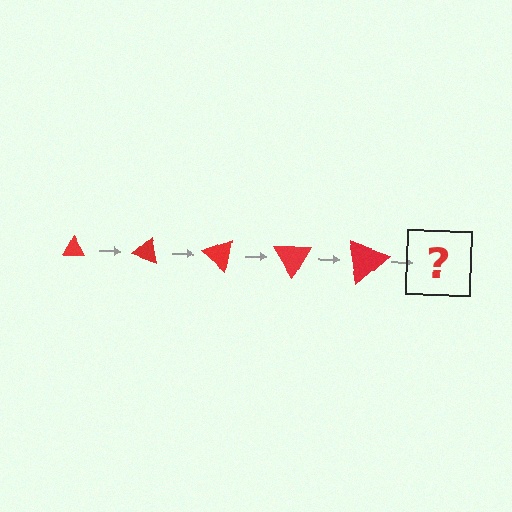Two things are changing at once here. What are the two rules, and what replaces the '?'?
The two rules are that the triangle grows larger each step and it rotates 20 degrees each step. The '?' should be a triangle, larger than the previous one and rotated 100 degrees from the start.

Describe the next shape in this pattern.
It should be a triangle, larger than the previous one and rotated 100 degrees from the start.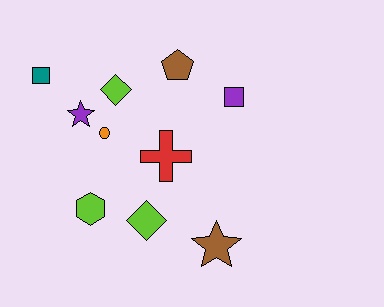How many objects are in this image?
There are 10 objects.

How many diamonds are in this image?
There are 2 diamonds.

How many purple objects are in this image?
There are 2 purple objects.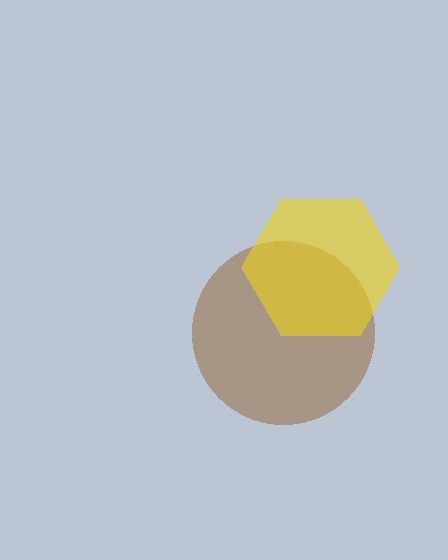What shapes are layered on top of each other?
The layered shapes are: a brown circle, a yellow hexagon.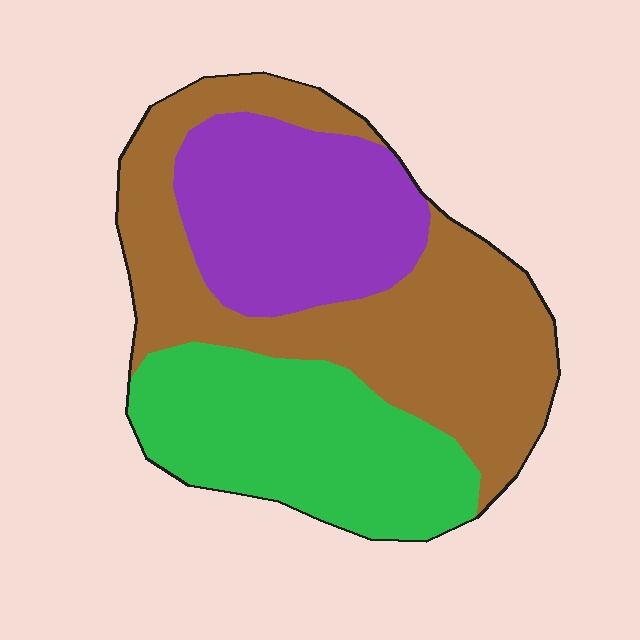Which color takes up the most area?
Brown, at roughly 45%.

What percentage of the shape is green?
Green covers about 30% of the shape.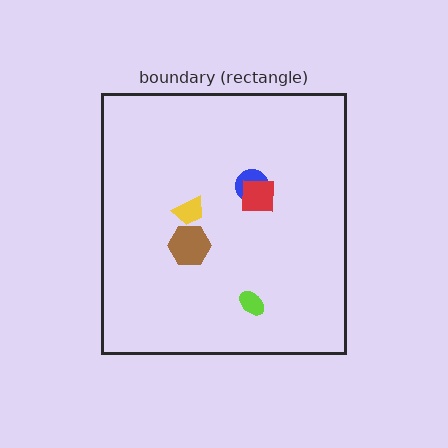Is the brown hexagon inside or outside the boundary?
Inside.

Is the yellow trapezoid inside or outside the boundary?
Inside.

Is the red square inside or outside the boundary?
Inside.